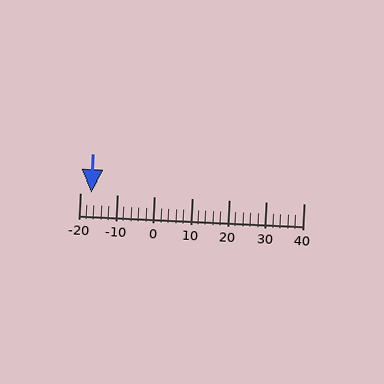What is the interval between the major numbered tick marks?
The major tick marks are spaced 10 units apart.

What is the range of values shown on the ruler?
The ruler shows values from -20 to 40.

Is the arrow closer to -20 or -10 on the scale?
The arrow is closer to -20.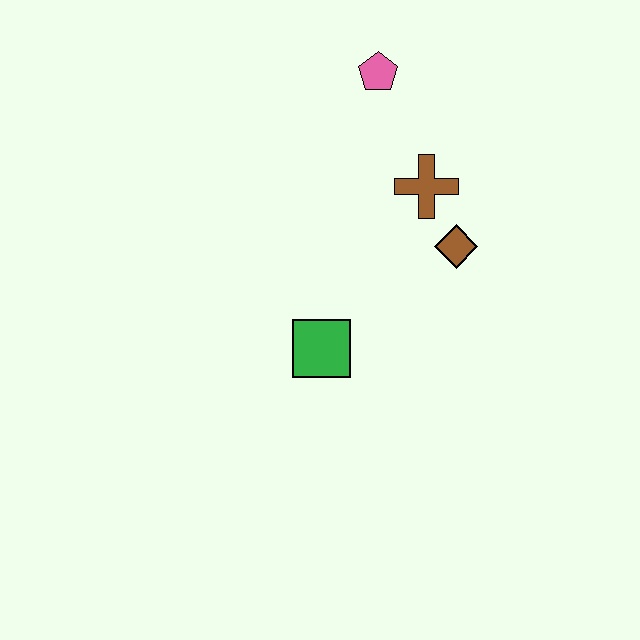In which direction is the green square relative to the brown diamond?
The green square is to the left of the brown diamond.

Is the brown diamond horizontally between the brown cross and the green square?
No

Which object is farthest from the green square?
The pink pentagon is farthest from the green square.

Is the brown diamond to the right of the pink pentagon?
Yes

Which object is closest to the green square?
The brown diamond is closest to the green square.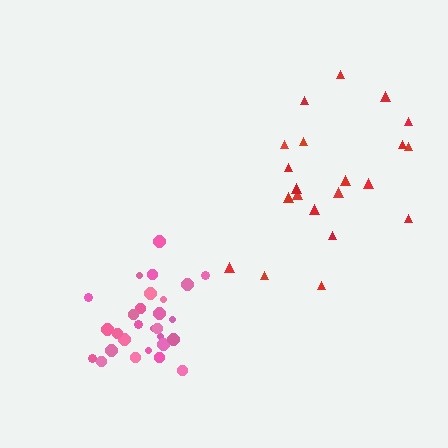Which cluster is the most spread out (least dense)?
Red.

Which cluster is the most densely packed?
Pink.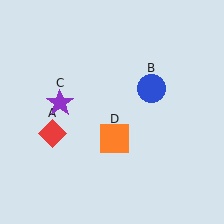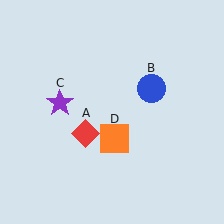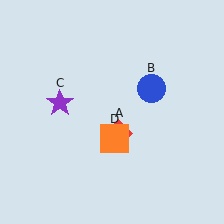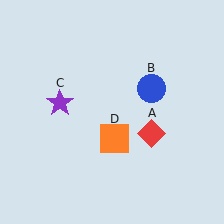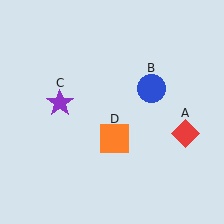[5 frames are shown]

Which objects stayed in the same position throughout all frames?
Blue circle (object B) and purple star (object C) and orange square (object D) remained stationary.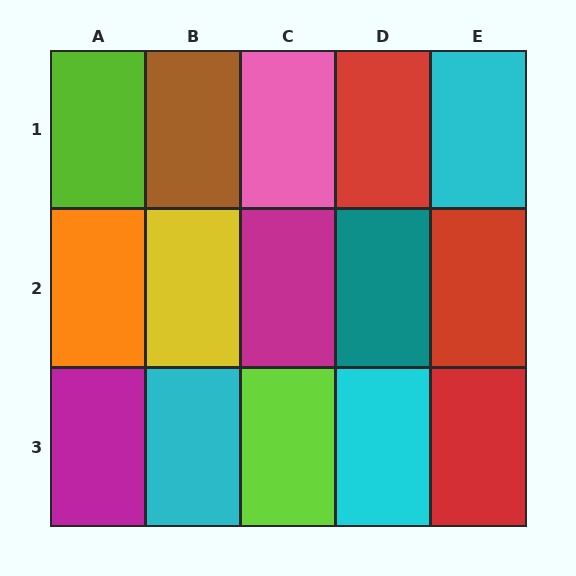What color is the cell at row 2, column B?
Yellow.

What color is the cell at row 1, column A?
Lime.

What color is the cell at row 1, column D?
Red.